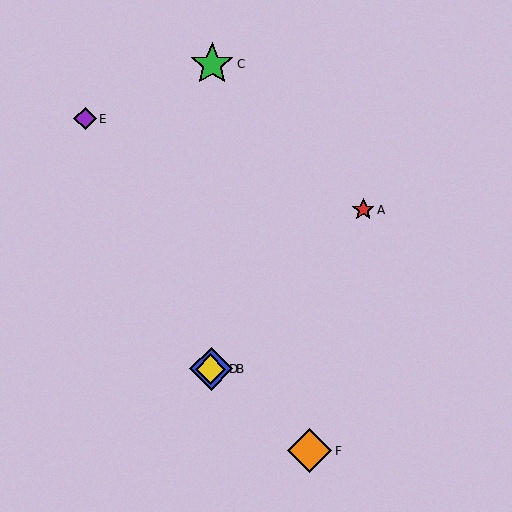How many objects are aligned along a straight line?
3 objects (A, B, D) are aligned along a straight line.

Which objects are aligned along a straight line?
Objects A, B, D are aligned along a straight line.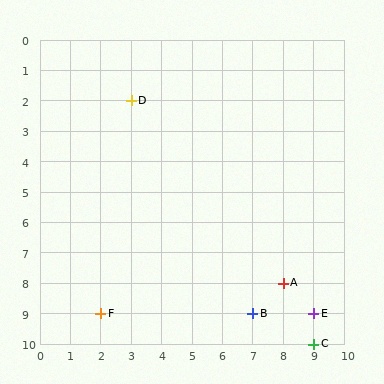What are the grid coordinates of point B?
Point B is at grid coordinates (7, 9).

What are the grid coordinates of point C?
Point C is at grid coordinates (9, 10).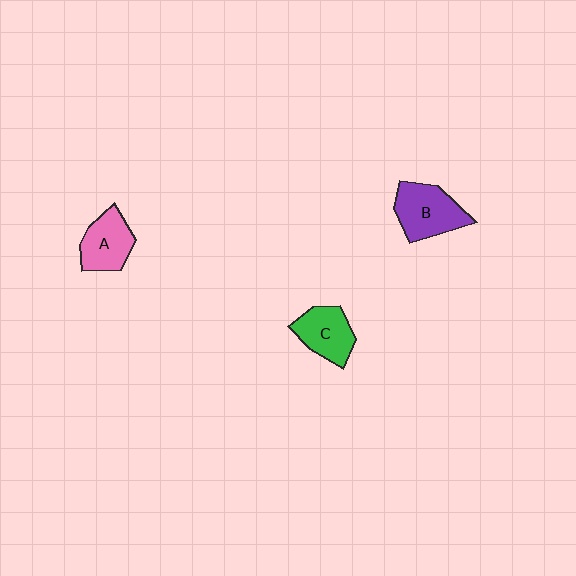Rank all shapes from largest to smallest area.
From largest to smallest: B (purple), A (pink), C (green).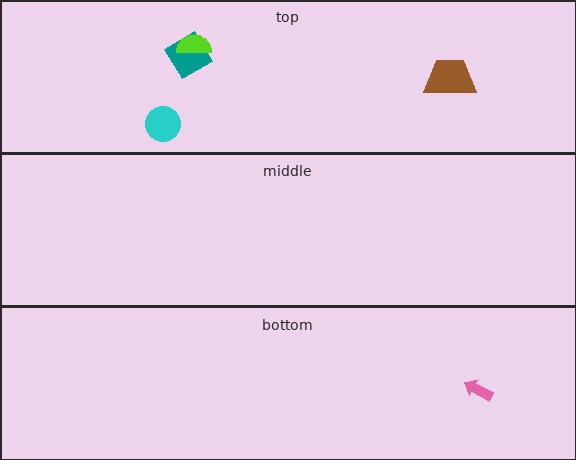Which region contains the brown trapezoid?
The top region.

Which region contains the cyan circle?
The top region.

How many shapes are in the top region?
4.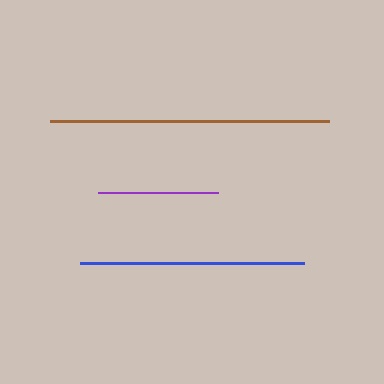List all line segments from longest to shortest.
From longest to shortest: brown, blue, purple.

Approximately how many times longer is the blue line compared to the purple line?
The blue line is approximately 1.9 times the length of the purple line.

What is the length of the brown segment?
The brown segment is approximately 279 pixels long.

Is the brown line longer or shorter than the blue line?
The brown line is longer than the blue line.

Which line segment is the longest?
The brown line is the longest at approximately 279 pixels.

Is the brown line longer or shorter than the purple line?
The brown line is longer than the purple line.